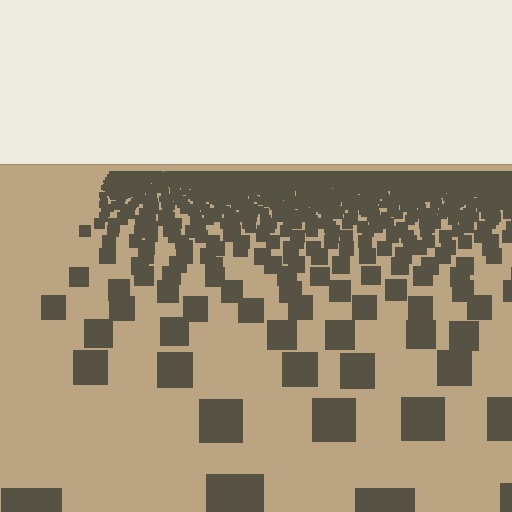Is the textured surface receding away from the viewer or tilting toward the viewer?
The surface is receding away from the viewer. Texture elements get smaller and denser toward the top.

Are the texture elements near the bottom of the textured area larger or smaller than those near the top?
Larger. Near the bottom, elements are closer to the viewer and appear at a bigger on-screen size.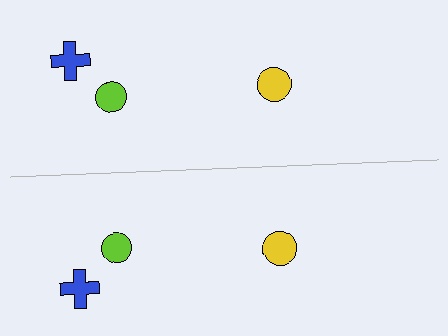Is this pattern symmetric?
Yes, this pattern has bilateral (reflection) symmetry.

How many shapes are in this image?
There are 6 shapes in this image.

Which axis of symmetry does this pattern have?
The pattern has a horizontal axis of symmetry running through the center of the image.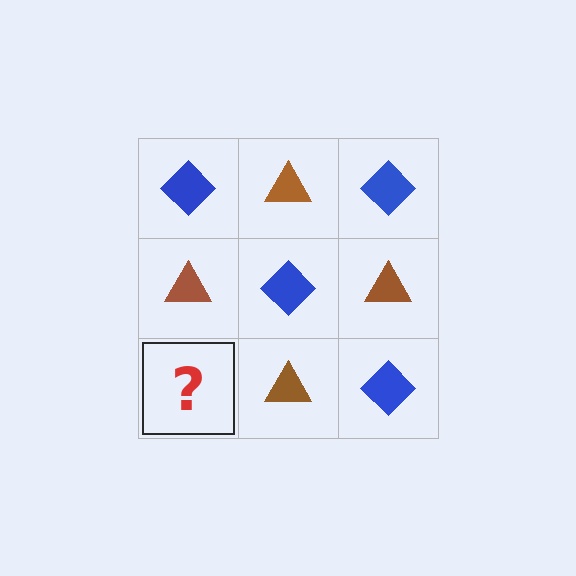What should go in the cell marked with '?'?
The missing cell should contain a blue diamond.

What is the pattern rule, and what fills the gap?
The rule is that it alternates blue diamond and brown triangle in a checkerboard pattern. The gap should be filled with a blue diamond.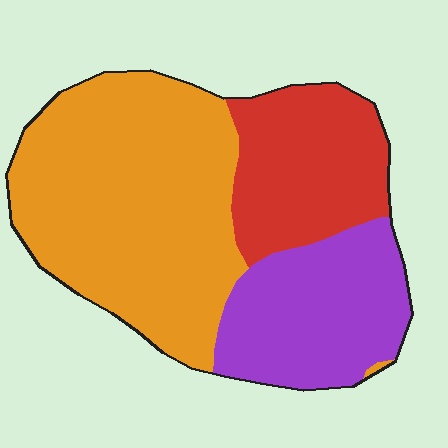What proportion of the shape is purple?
Purple takes up about one quarter (1/4) of the shape.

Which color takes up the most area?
Orange, at roughly 50%.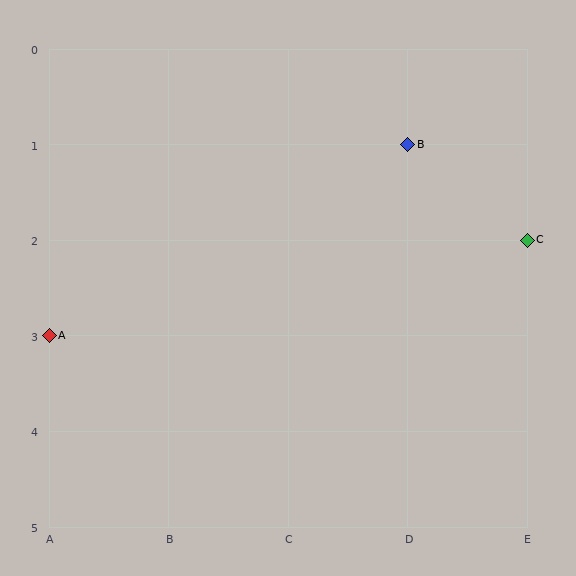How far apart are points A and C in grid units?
Points A and C are 4 columns and 1 row apart (about 4.1 grid units diagonally).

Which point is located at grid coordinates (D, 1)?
Point B is at (D, 1).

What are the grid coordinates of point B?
Point B is at grid coordinates (D, 1).